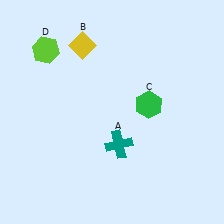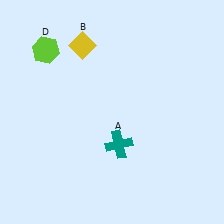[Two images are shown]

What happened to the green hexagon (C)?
The green hexagon (C) was removed in Image 2. It was in the top-right area of Image 1.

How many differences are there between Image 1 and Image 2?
There is 1 difference between the two images.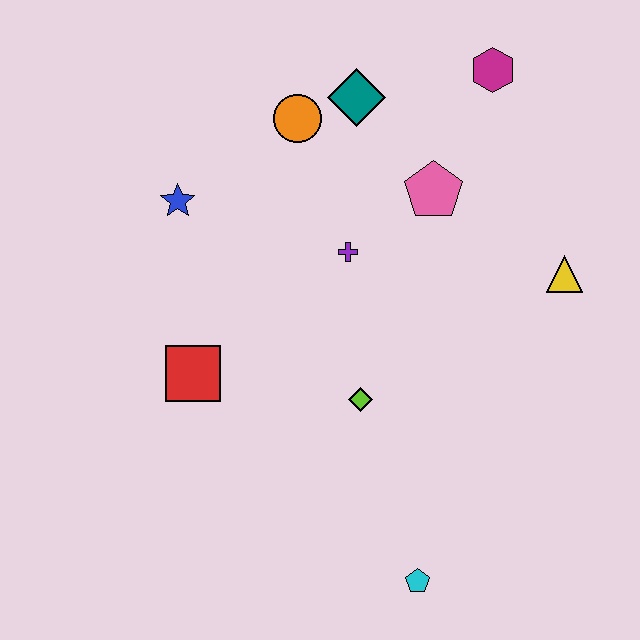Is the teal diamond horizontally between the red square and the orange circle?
No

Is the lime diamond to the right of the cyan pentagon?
No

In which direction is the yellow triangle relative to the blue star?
The yellow triangle is to the right of the blue star.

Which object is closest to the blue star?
The orange circle is closest to the blue star.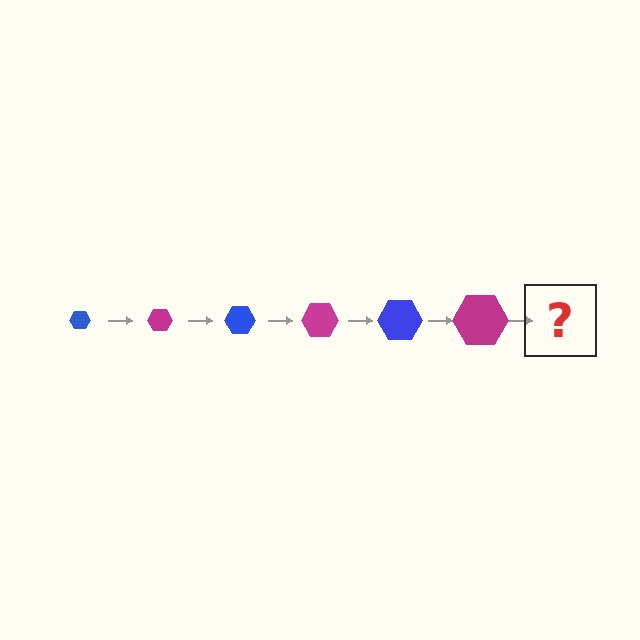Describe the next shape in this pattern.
It should be a blue hexagon, larger than the previous one.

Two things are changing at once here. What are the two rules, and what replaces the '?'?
The two rules are that the hexagon grows larger each step and the color cycles through blue and magenta. The '?' should be a blue hexagon, larger than the previous one.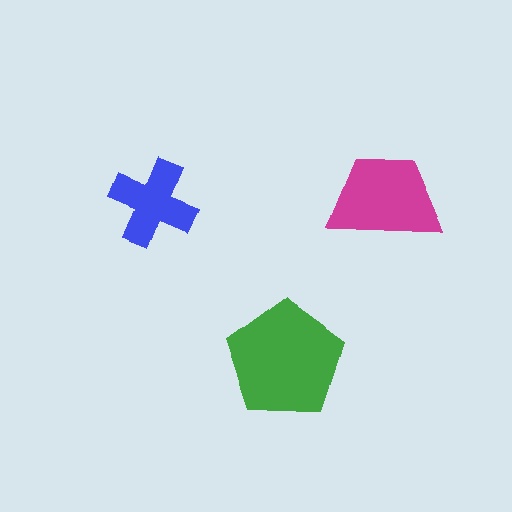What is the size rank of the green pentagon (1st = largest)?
1st.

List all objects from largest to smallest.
The green pentagon, the magenta trapezoid, the blue cross.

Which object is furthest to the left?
The blue cross is leftmost.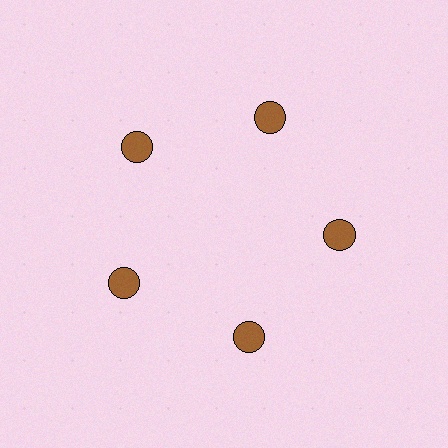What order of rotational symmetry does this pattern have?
This pattern has 5-fold rotational symmetry.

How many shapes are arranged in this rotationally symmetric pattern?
There are 5 shapes, arranged in 5 groups of 1.